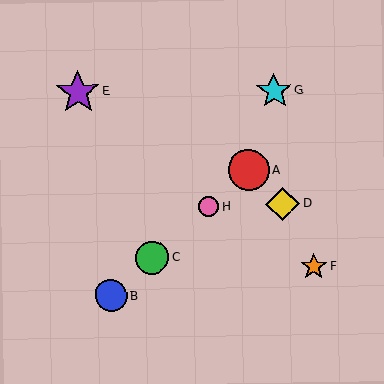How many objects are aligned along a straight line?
4 objects (A, B, C, H) are aligned along a straight line.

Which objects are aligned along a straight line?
Objects A, B, C, H are aligned along a straight line.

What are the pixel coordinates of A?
Object A is at (248, 170).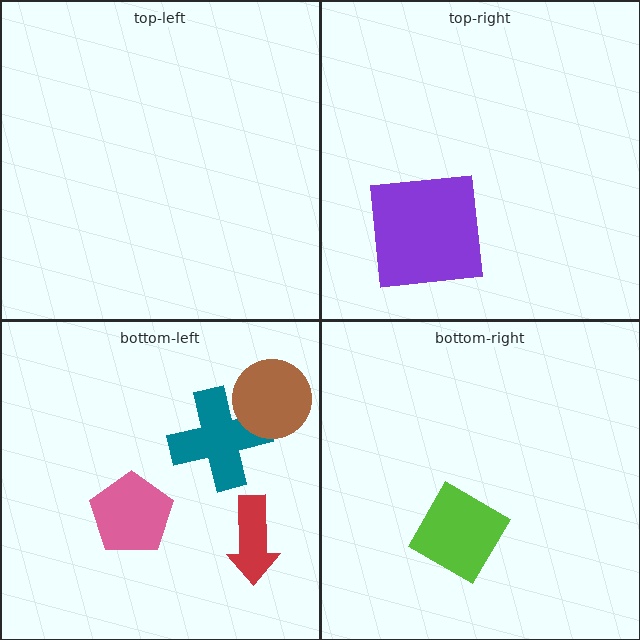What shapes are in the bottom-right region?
The lime diamond.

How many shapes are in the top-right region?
1.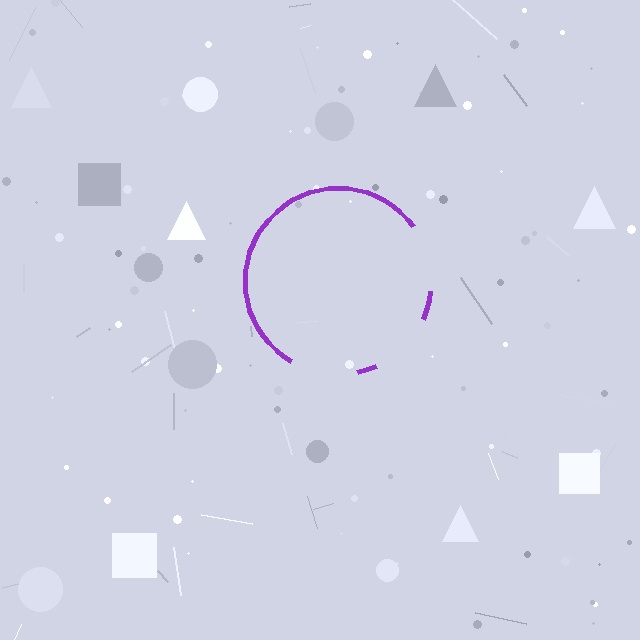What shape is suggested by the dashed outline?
The dashed outline suggests a circle.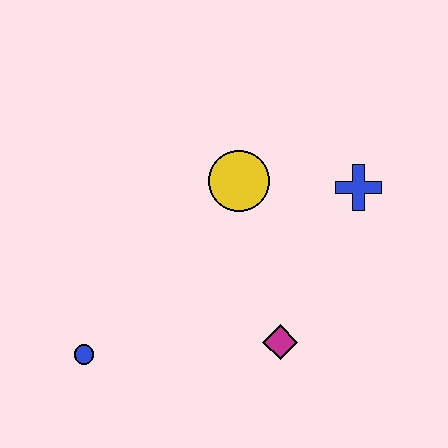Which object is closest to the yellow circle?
The blue cross is closest to the yellow circle.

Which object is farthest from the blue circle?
The blue cross is farthest from the blue circle.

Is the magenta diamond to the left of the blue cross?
Yes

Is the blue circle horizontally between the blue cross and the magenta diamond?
No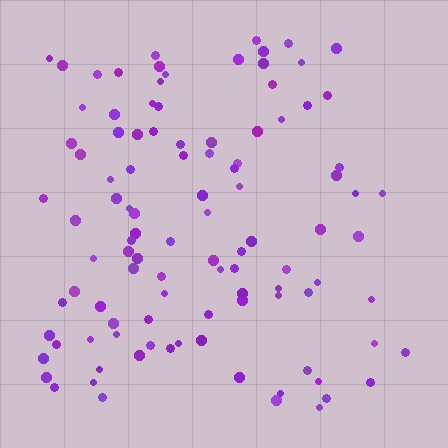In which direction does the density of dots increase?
From right to left, with the left side densest.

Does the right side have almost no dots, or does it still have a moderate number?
Still a moderate number, just noticeably fewer than the left.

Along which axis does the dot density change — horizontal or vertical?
Horizontal.